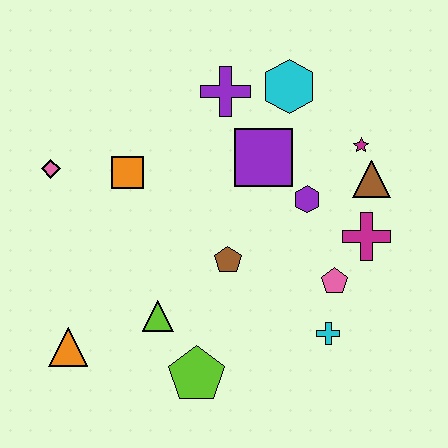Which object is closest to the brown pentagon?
The lime triangle is closest to the brown pentagon.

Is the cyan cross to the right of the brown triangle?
No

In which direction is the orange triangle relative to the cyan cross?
The orange triangle is to the left of the cyan cross.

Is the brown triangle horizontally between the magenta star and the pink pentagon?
No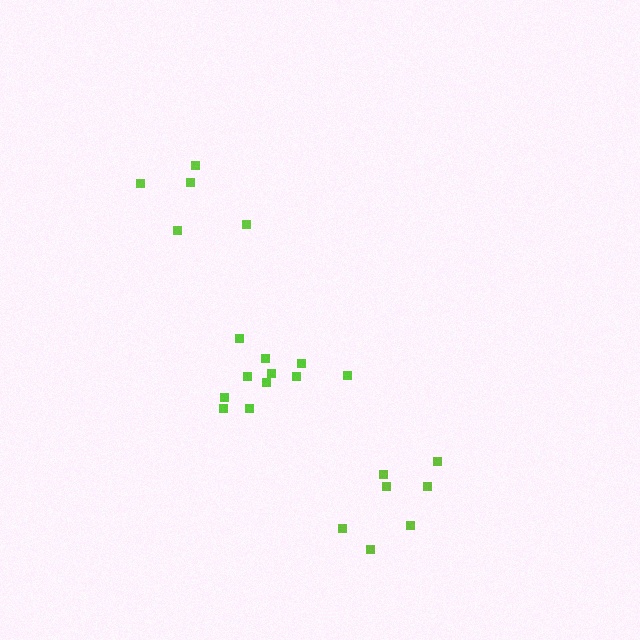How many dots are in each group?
Group 1: 7 dots, Group 2: 5 dots, Group 3: 11 dots (23 total).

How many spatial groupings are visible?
There are 3 spatial groupings.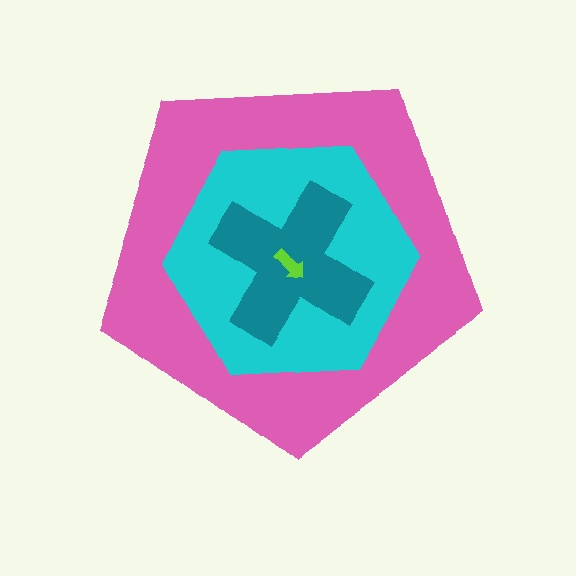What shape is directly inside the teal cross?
The lime arrow.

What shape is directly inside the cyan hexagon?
The teal cross.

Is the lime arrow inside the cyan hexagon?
Yes.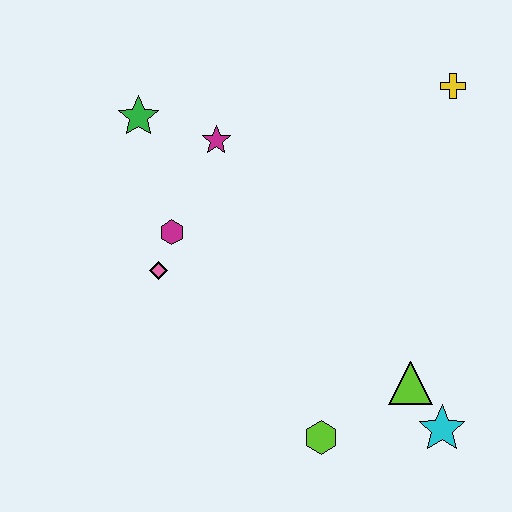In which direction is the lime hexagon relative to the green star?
The lime hexagon is below the green star.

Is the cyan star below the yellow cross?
Yes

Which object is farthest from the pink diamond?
The yellow cross is farthest from the pink diamond.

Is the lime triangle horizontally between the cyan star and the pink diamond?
Yes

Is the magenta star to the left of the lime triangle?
Yes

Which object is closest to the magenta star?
The green star is closest to the magenta star.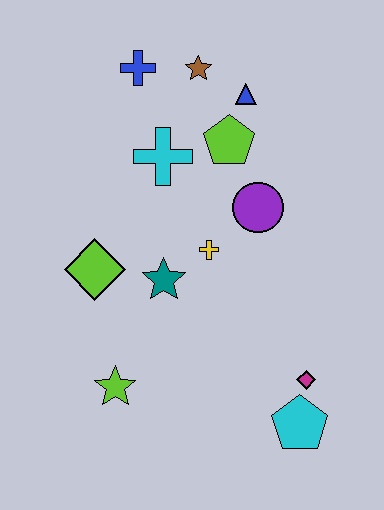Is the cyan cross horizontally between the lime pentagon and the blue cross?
Yes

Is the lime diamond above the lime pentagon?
No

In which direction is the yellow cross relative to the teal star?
The yellow cross is to the right of the teal star.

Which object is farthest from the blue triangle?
The cyan pentagon is farthest from the blue triangle.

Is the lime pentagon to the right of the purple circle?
No